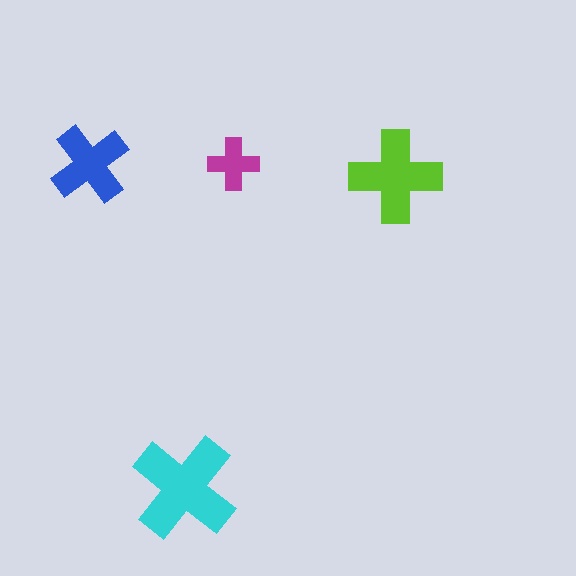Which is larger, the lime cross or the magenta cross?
The lime one.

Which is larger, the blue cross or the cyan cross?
The cyan one.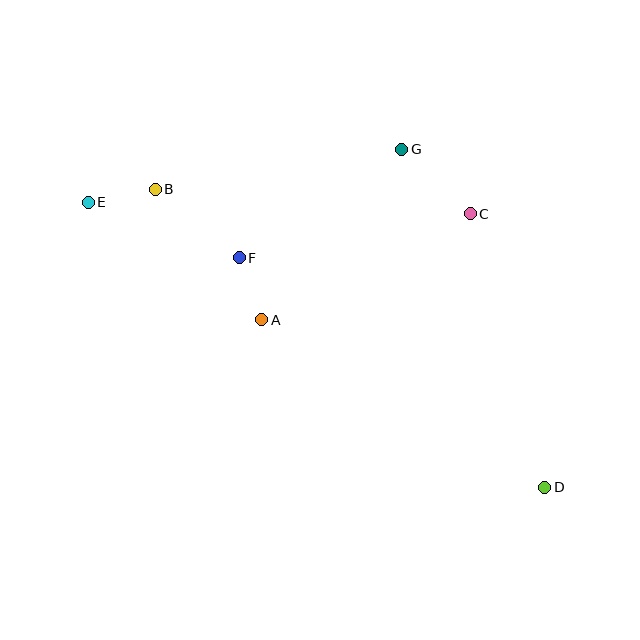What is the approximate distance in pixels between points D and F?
The distance between D and F is approximately 382 pixels.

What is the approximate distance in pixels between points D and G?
The distance between D and G is approximately 367 pixels.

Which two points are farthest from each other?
Points D and E are farthest from each other.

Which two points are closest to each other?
Points A and F are closest to each other.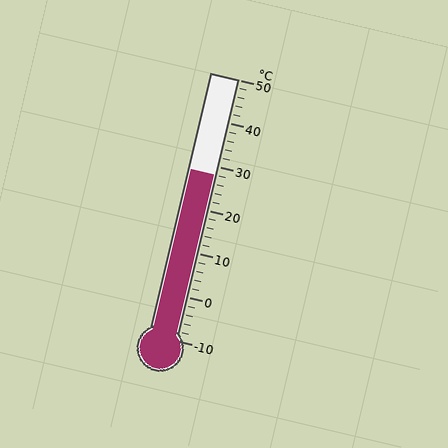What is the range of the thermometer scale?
The thermometer scale ranges from -10°C to 50°C.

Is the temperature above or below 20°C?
The temperature is above 20°C.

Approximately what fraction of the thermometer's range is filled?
The thermometer is filled to approximately 65% of its range.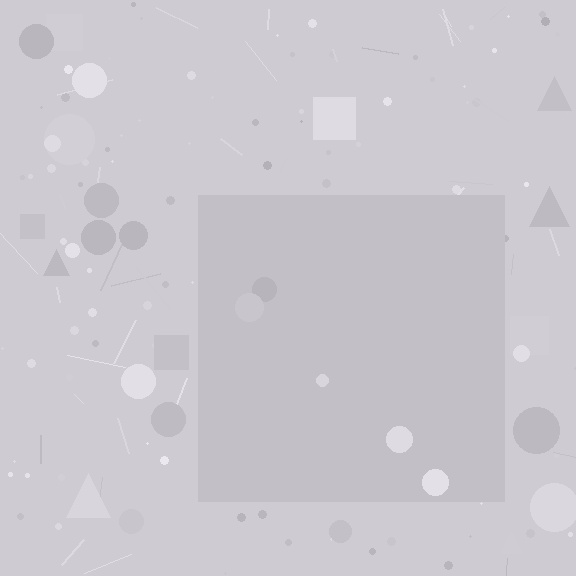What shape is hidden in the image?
A square is hidden in the image.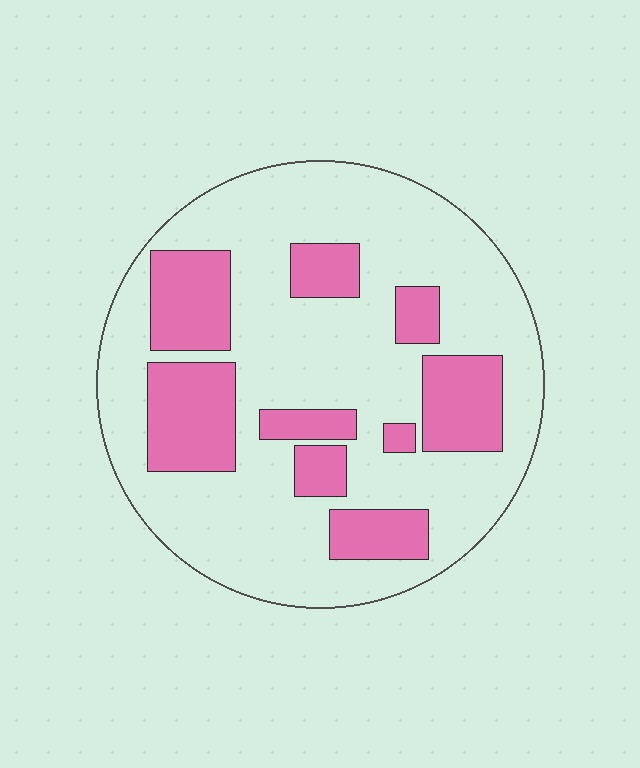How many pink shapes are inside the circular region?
9.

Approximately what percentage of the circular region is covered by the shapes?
Approximately 30%.